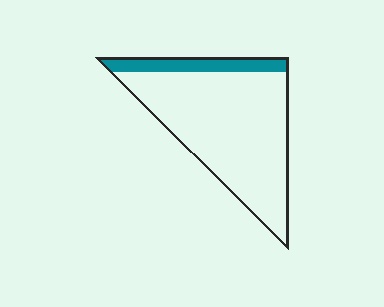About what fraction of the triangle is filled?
About one sixth (1/6).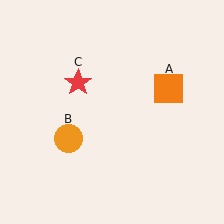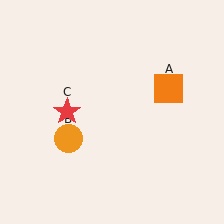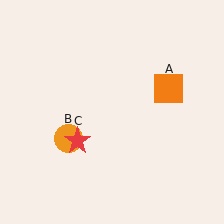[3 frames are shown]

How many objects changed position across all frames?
1 object changed position: red star (object C).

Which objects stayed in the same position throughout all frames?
Orange square (object A) and orange circle (object B) remained stationary.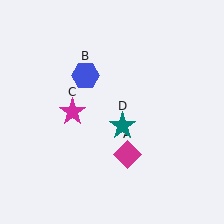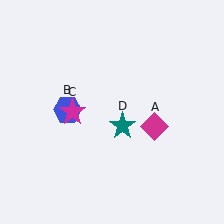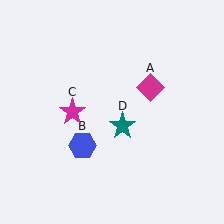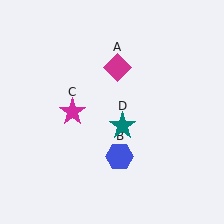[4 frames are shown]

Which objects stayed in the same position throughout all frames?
Magenta star (object C) and teal star (object D) remained stationary.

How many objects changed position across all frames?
2 objects changed position: magenta diamond (object A), blue hexagon (object B).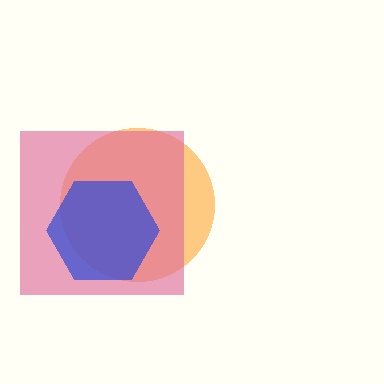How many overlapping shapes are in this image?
There are 3 overlapping shapes in the image.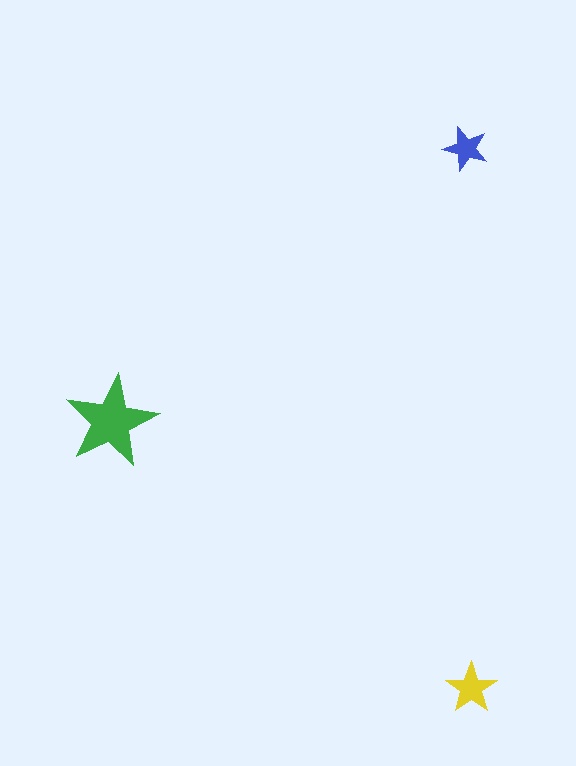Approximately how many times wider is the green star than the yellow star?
About 2 times wider.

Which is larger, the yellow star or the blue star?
The yellow one.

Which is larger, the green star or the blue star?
The green one.